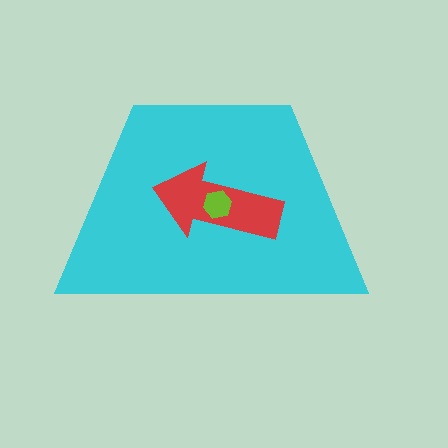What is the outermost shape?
The cyan trapezoid.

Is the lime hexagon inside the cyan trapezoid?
Yes.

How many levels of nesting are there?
3.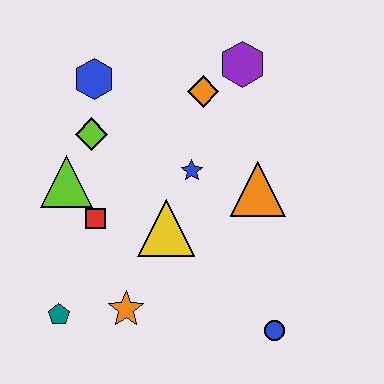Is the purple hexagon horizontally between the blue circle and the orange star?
Yes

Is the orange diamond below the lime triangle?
No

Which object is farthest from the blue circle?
The blue hexagon is farthest from the blue circle.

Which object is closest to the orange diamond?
The purple hexagon is closest to the orange diamond.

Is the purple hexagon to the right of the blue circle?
No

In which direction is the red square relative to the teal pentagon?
The red square is above the teal pentagon.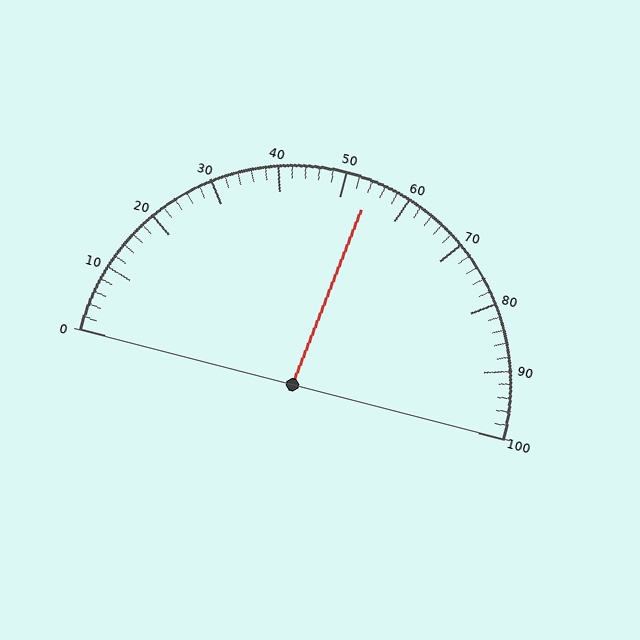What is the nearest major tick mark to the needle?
The nearest major tick mark is 50.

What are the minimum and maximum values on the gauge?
The gauge ranges from 0 to 100.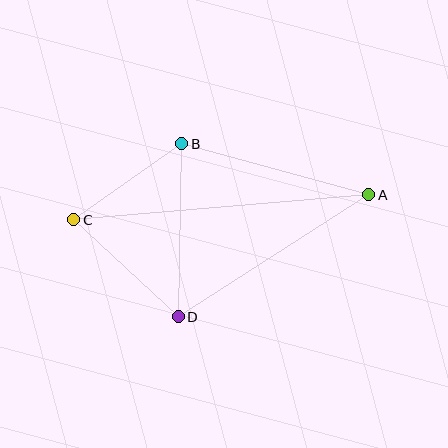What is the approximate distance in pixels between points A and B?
The distance between A and B is approximately 194 pixels.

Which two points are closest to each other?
Points B and C are closest to each other.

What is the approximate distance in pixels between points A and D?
The distance between A and D is approximately 226 pixels.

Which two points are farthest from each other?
Points A and C are farthest from each other.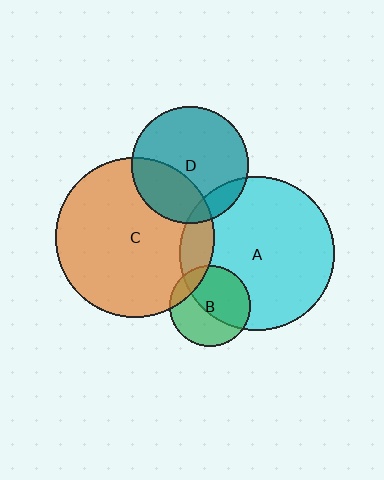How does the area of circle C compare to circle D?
Approximately 1.8 times.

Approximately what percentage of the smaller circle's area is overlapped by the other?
Approximately 10%.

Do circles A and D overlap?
Yes.